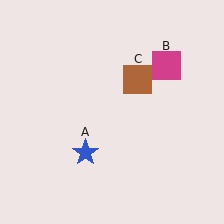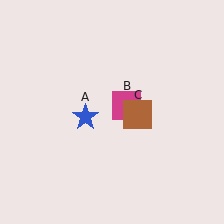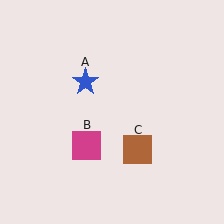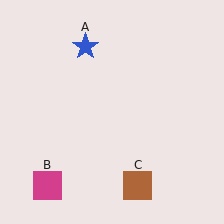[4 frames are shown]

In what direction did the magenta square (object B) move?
The magenta square (object B) moved down and to the left.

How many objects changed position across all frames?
3 objects changed position: blue star (object A), magenta square (object B), brown square (object C).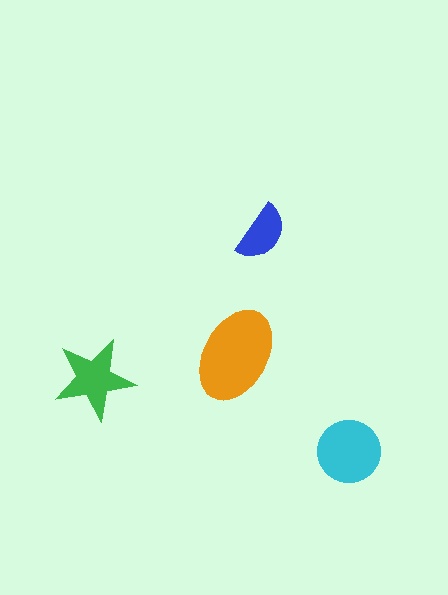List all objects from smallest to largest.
The blue semicircle, the green star, the cyan circle, the orange ellipse.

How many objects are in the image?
There are 4 objects in the image.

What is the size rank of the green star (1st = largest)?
3rd.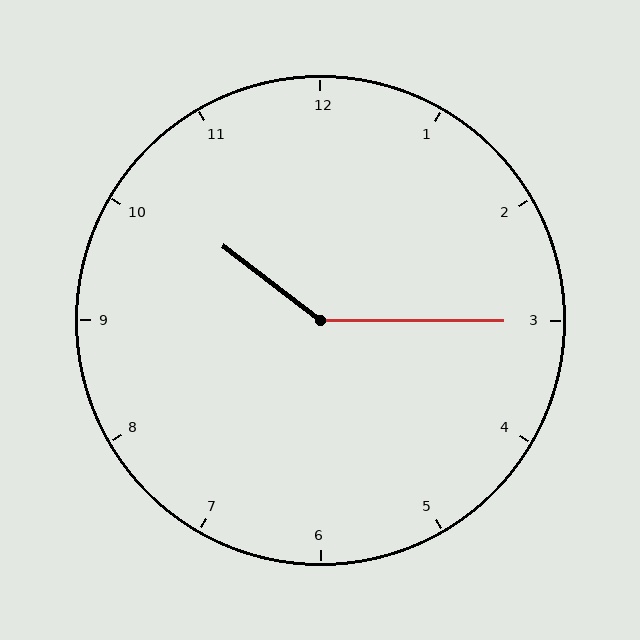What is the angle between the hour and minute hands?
Approximately 142 degrees.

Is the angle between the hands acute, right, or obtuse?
It is obtuse.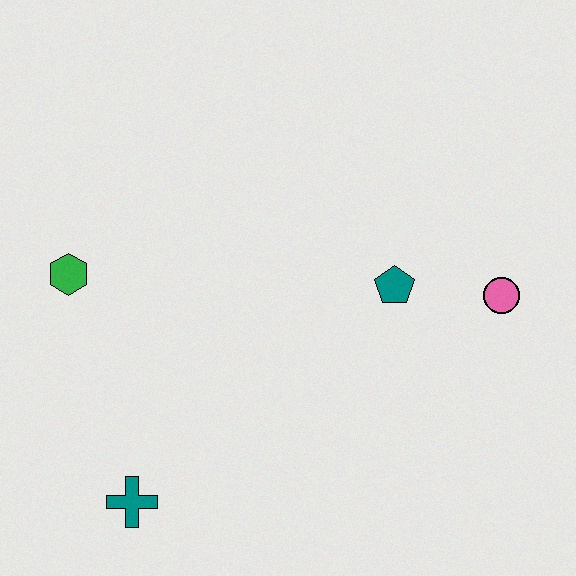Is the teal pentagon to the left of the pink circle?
Yes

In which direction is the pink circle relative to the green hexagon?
The pink circle is to the right of the green hexagon.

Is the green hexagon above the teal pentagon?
Yes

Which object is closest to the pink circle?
The teal pentagon is closest to the pink circle.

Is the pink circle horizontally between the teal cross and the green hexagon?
No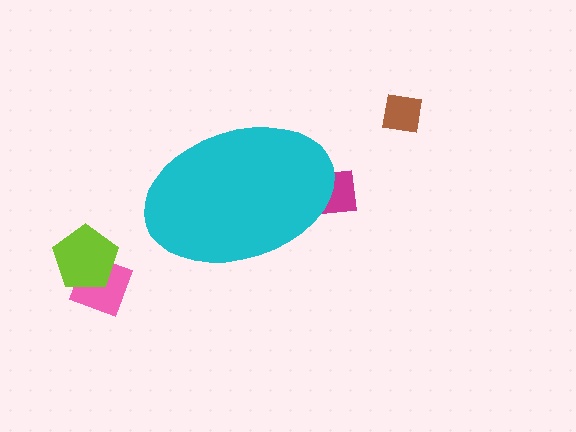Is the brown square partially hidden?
No, the brown square is fully visible.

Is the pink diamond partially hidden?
No, the pink diamond is fully visible.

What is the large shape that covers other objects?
A cyan ellipse.